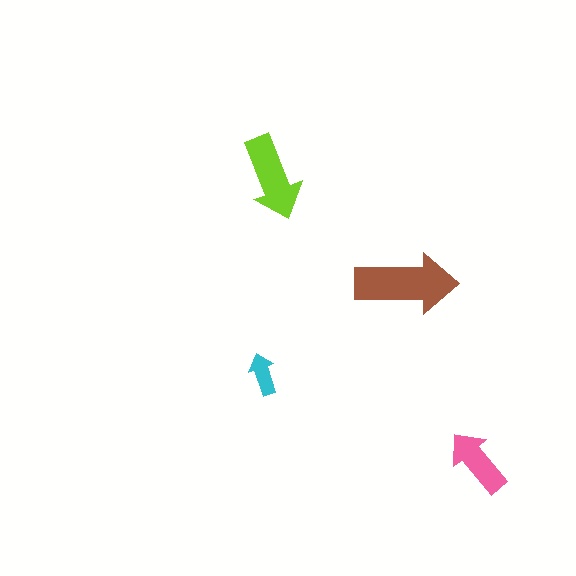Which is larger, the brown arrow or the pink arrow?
The brown one.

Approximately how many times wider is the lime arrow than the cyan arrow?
About 2 times wider.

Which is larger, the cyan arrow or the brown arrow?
The brown one.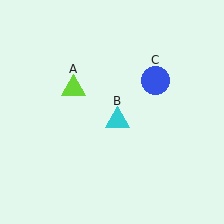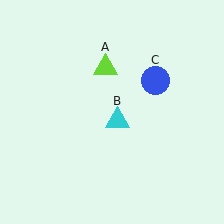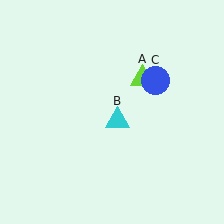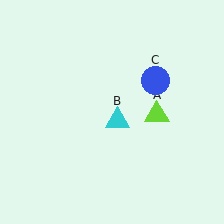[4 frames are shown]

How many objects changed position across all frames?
1 object changed position: lime triangle (object A).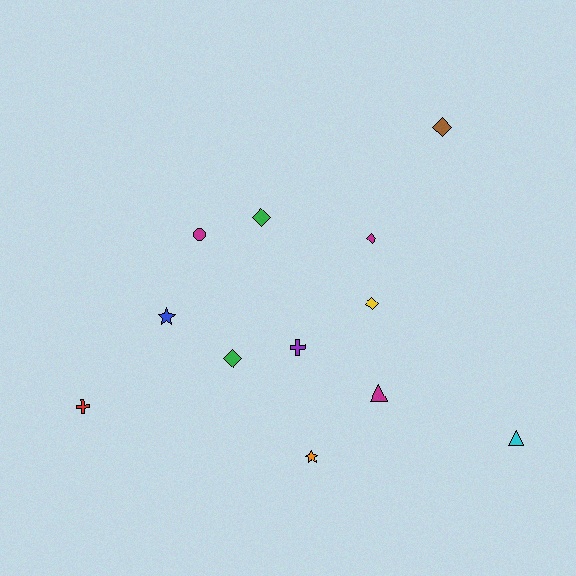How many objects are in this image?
There are 12 objects.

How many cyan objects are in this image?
There is 1 cyan object.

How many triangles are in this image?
There are 2 triangles.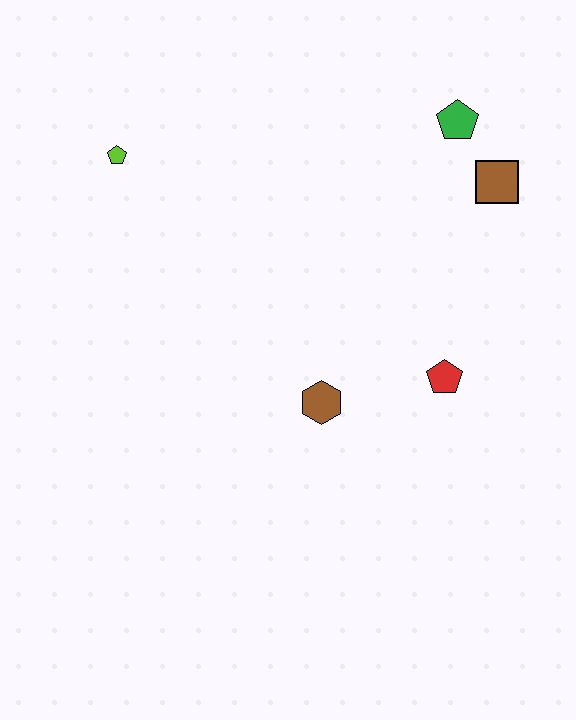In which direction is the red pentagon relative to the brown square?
The red pentagon is below the brown square.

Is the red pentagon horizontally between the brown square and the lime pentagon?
Yes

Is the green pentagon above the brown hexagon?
Yes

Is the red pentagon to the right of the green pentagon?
No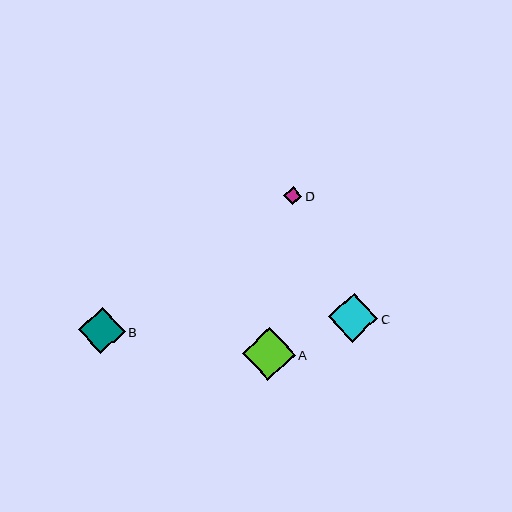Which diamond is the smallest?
Diamond D is the smallest with a size of approximately 19 pixels.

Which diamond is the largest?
Diamond A is the largest with a size of approximately 53 pixels.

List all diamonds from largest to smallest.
From largest to smallest: A, C, B, D.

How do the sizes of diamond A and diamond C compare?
Diamond A and diamond C are approximately the same size.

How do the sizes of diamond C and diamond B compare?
Diamond C and diamond B are approximately the same size.